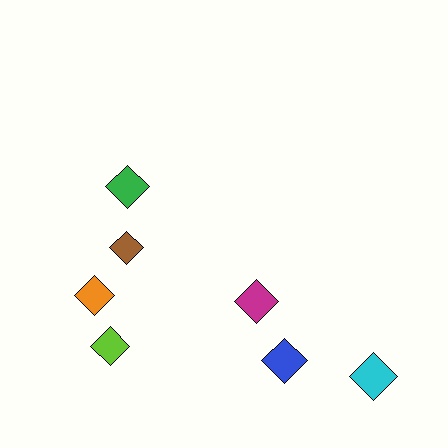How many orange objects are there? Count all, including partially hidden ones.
There is 1 orange object.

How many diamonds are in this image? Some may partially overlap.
There are 7 diamonds.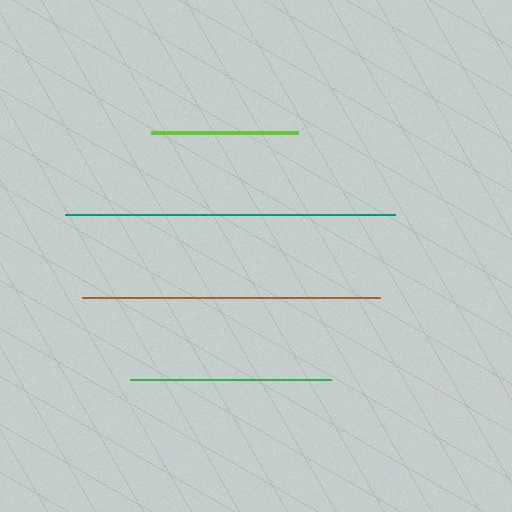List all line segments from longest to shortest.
From longest to shortest: teal, brown, green, lime.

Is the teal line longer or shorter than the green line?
The teal line is longer than the green line.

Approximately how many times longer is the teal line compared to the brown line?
The teal line is approximately 1.1 times the length of the brown line.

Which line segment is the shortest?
The lime line is the shortest at approximately 147 pixels.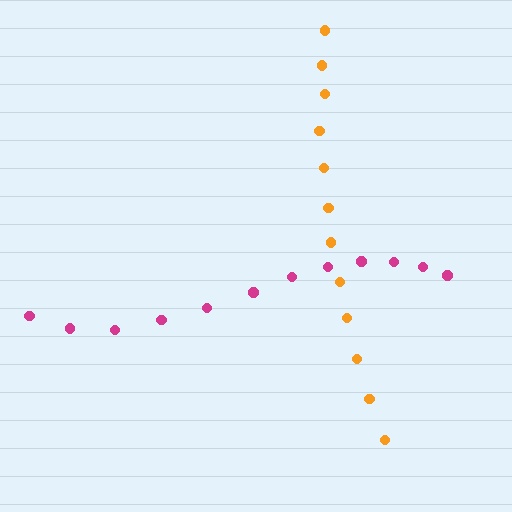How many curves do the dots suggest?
There are 2 distinct paths.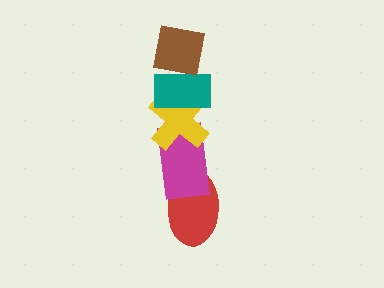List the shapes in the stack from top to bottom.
From top to bottom: the brown square, the teal rectangle, the yellow cross, the magenta rectangle, the red ellipse.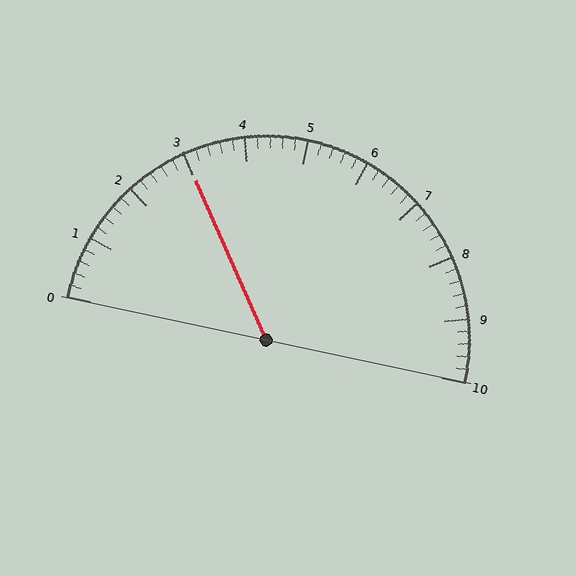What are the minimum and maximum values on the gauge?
The gauge ranges from 0 to 10.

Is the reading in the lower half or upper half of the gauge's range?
The reading is in the lower half of the range (0 to 10).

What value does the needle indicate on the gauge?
The needle indicates approximately 3.0.